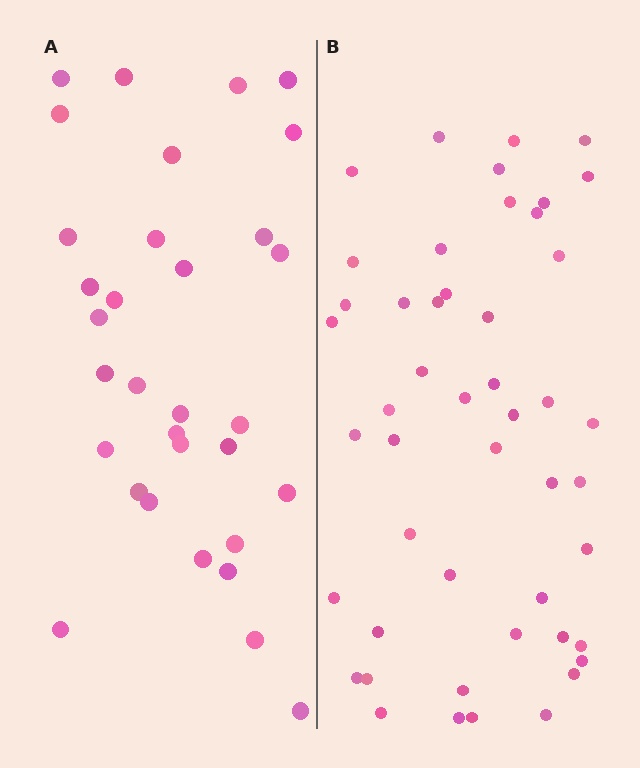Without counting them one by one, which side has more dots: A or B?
Region B (the right region) has more dots.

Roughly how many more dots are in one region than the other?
Region B has approximately 15 more dots than region A.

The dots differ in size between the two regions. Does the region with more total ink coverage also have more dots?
No. Region A has more total ink coverage because its dots are larger, but region B actually contains more individual dots. Total area can be misleading — the number of items is what matters here.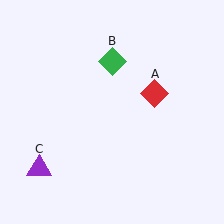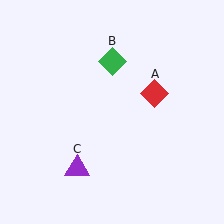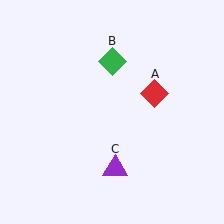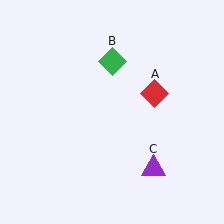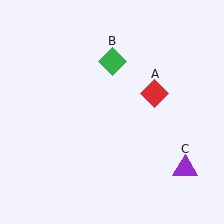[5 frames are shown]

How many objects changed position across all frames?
1 object changed position: purple triangle (object C).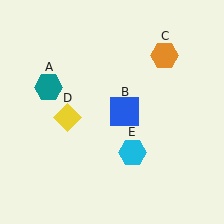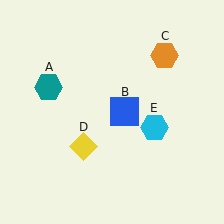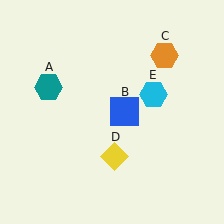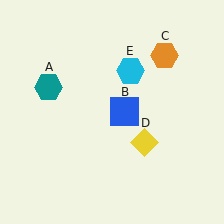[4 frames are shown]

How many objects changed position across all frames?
2 objects changed position: yellow diamond (object D), cyan hexagon (object E).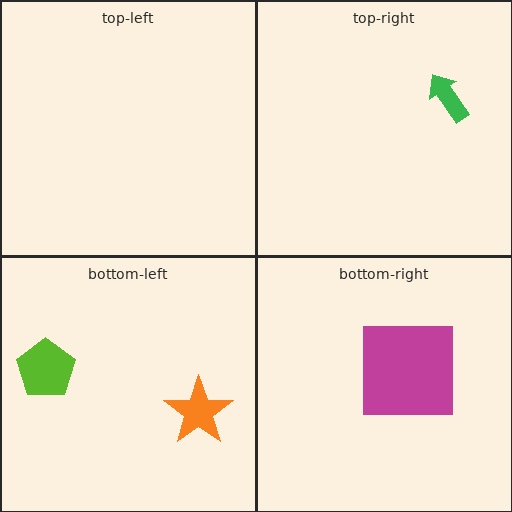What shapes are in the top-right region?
The green arrow.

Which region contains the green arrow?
The top-right region.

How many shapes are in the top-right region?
1.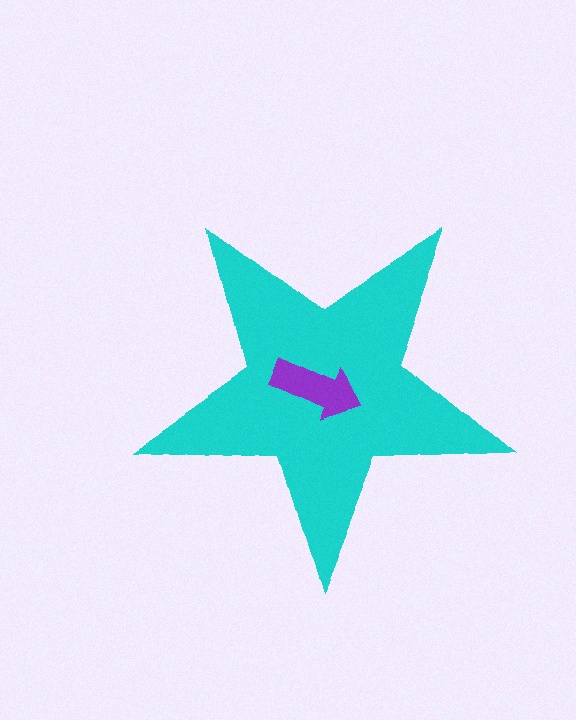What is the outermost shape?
The cyan star.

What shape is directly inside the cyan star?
The purple arrow.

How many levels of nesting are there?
2.